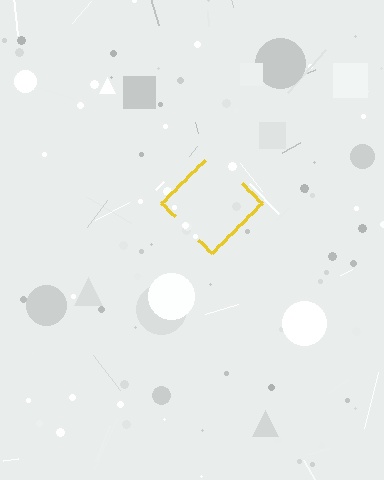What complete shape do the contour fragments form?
The contour fragments form a diamond.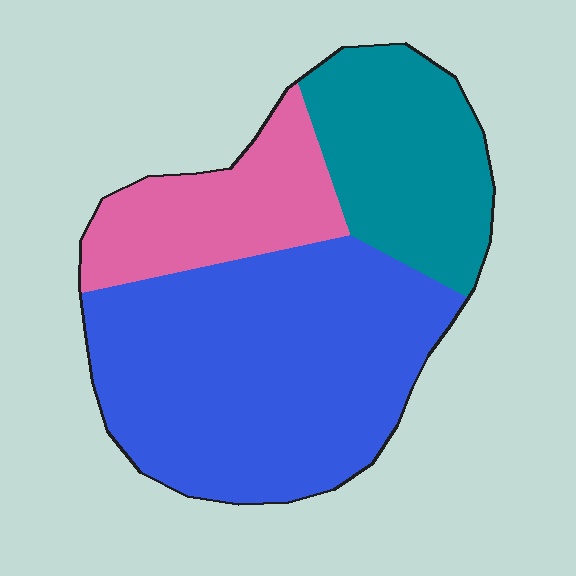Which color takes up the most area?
Blue, at roughly 55%.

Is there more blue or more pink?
Blue.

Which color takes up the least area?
Pink, at roughly 20%.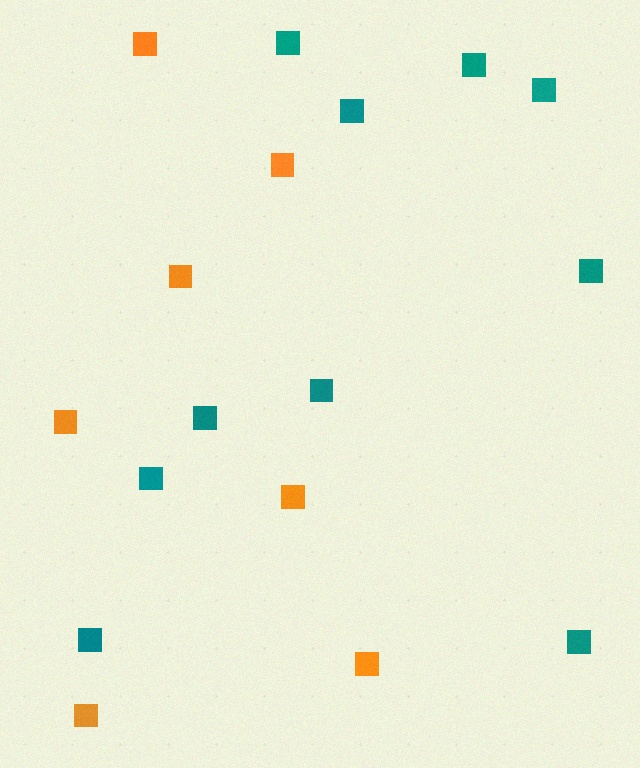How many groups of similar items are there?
There are 2 groups: one group of orange squares (7) and one group of teal squares (10).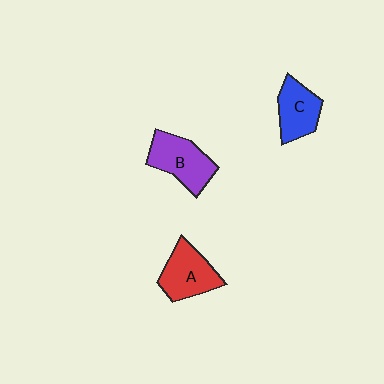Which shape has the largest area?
Shape B (purple).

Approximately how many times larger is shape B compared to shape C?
Approximately 1.2 times.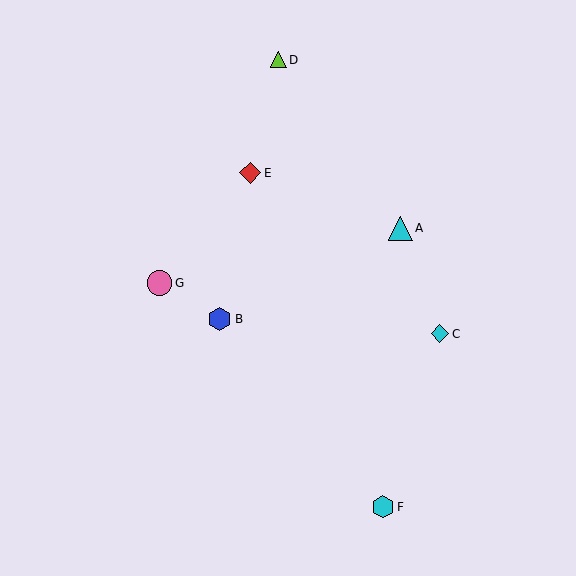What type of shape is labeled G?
Shape G is a pink circle.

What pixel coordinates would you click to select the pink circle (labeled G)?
Click at (160, 283) to select the pink circle G.